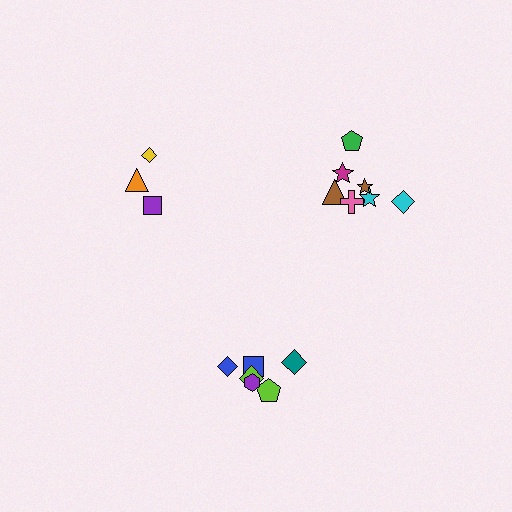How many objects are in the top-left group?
There are 3 objects.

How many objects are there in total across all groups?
There are 16 objects.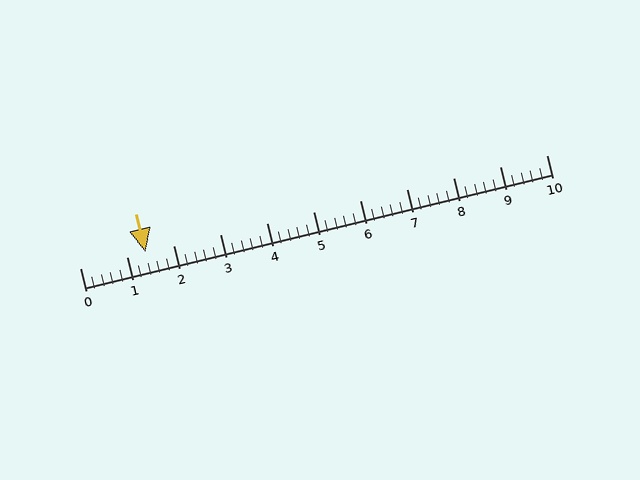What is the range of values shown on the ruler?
The ruler shows values from 0 to 10.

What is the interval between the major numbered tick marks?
The major tick marks are spaced 1 units apart.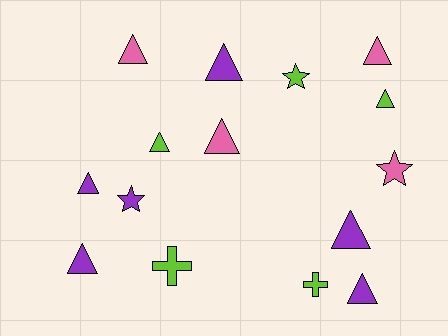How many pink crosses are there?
There are no pink crosses.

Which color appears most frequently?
Purple, with 6 objects.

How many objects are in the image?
There are 15 objects.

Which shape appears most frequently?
Triangle, with 10 objects.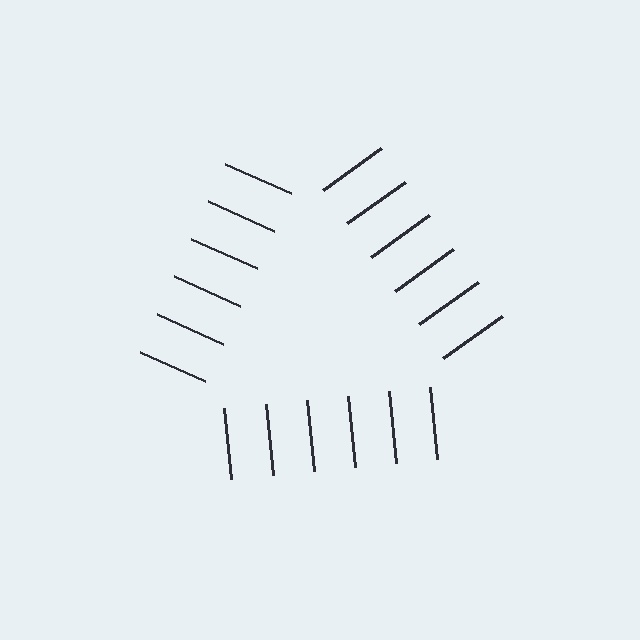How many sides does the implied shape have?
3 sides — the line-ends trace a triangle.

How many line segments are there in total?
18 — 6 along each of the 3 edges.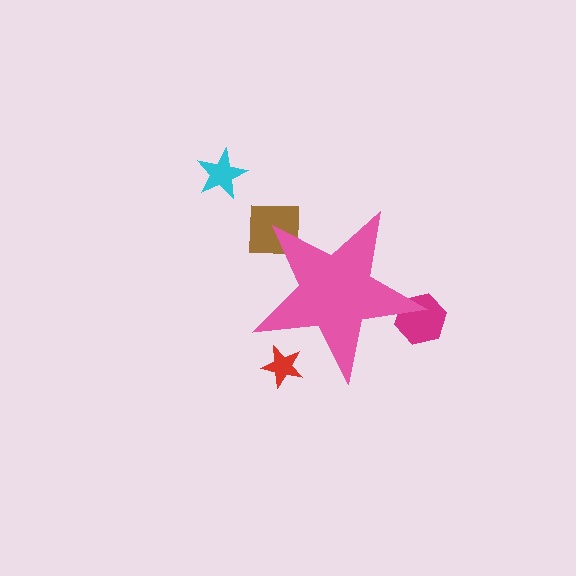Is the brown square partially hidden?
Yes, the brown square is partially hidden behind the pink star.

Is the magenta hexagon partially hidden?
Yes, the magenta hexagon is partially hidden behind the pink star.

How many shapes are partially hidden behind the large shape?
3 shapes are partially hidden.